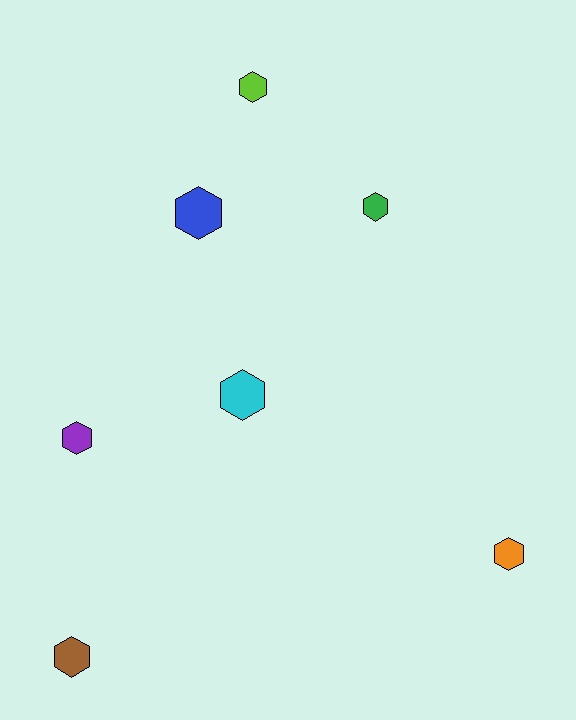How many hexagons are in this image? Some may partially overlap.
There are 7 hexagons.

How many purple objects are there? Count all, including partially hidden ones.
There is 1 purple object.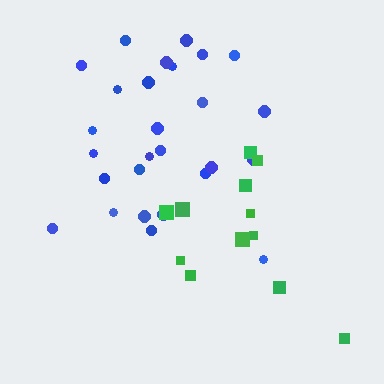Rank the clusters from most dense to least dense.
blue, green.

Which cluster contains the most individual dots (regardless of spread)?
Blue (27).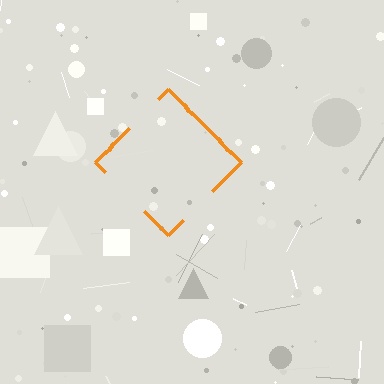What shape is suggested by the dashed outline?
The dashed outline suggests a diamond.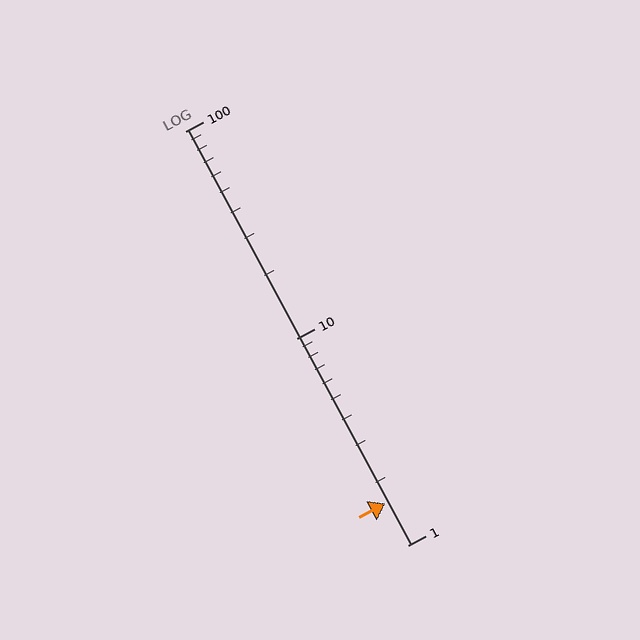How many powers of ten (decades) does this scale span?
The scale spans 2 decades, from 1 to 100.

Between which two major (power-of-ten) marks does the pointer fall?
The pointer is between 1 and 10.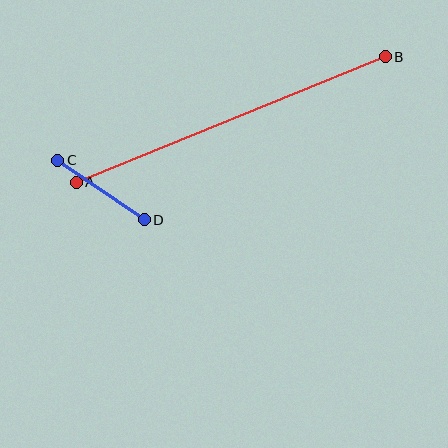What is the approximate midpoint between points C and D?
The midpoint is at approximately (101, 190) pixels.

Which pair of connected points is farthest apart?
Points A and B are farthest apart.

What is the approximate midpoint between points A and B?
The midpoint is at approximately (231, 119) pixels.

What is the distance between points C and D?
The distance is approximately 105 pixels.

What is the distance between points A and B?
The distance is approximately 334 pixels.